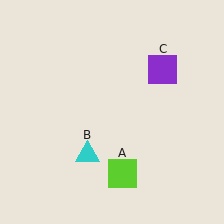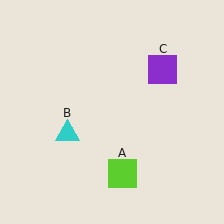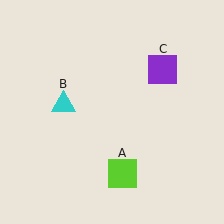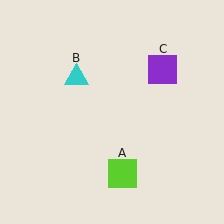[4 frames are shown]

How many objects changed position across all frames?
1 object changed position: cyan triangle (object B).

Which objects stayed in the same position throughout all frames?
Lime square (object A) and purple square (object C) remained stationary.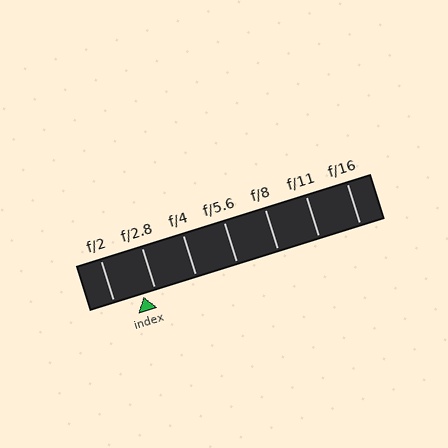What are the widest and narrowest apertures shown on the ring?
The widest aperture shown is f/2 and the narrowest is f/16.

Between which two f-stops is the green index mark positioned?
The index mark is between f/2 and f/2.8.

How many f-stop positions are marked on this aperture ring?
There are 7 f-stop positions marked.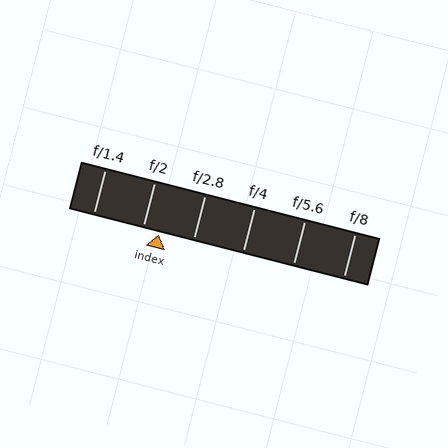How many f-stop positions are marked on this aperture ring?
There are 6 f-stop positions marked.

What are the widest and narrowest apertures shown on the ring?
The widest aperture shown is f/1.4 and the narrowest is f/8.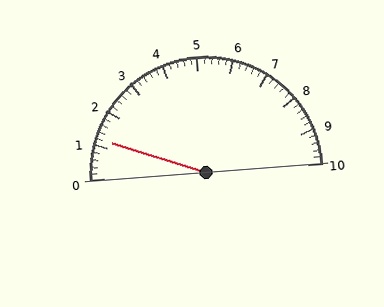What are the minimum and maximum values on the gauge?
The gauge ranges from 0 to 10.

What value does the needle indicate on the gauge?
The needle indicates approximately 1.2.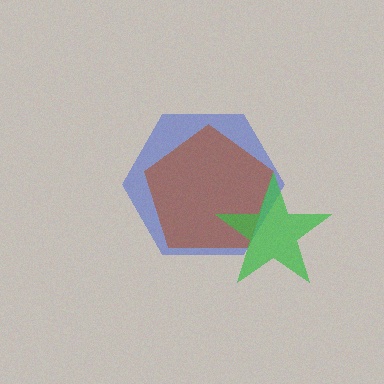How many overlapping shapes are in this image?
There are 3 overlapping shapes in the image.